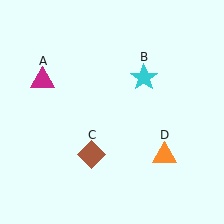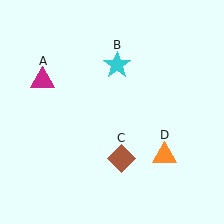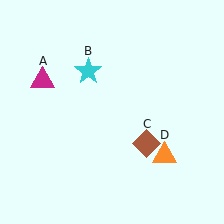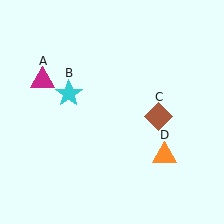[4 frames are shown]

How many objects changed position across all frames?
2 objects changed position: cyan star (object B), brown diamond (object C).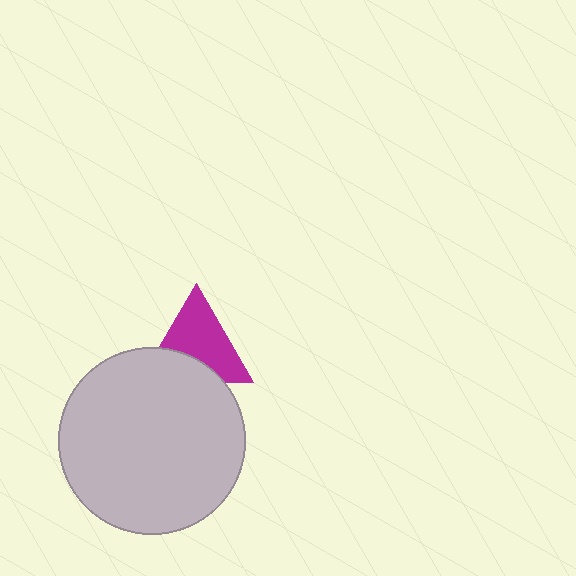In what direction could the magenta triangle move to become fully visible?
The magenta triangle could move up. That would shift it out from behind the light gray circle entirely.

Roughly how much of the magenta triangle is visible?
Most of it is visible (roughly 66%).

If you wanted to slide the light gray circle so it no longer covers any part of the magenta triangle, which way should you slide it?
Slide it down — that is the most direct way to separate the two shapes.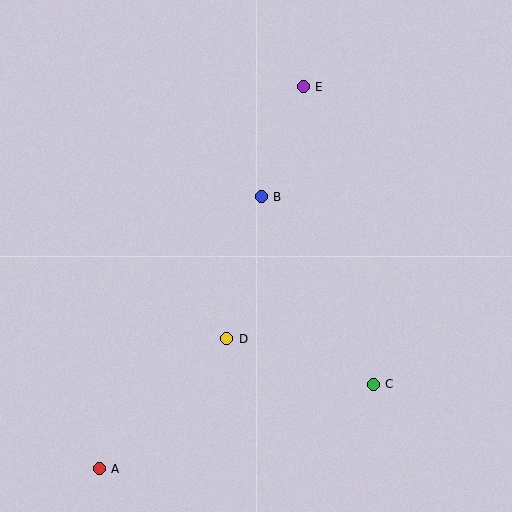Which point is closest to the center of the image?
Point B at (261, 197) is closest to the center.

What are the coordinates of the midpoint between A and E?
The midpoint between A and E is at (201, 278).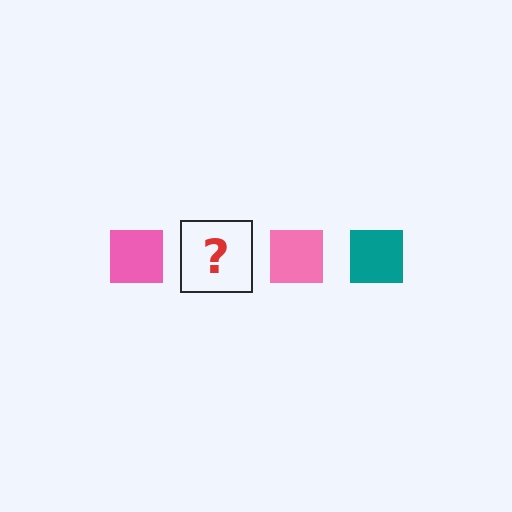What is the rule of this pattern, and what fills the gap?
The rule is that the pattern cycles through pink, teal squares. The gap should be filled with a teal square.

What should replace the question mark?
The question mark should be replaced with a teal square.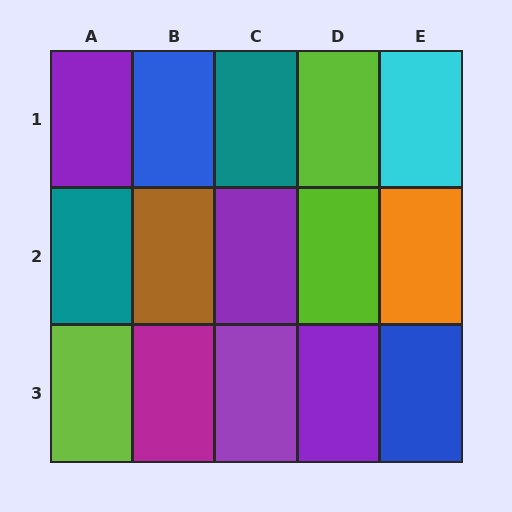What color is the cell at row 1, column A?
Purple.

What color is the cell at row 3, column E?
Blue.